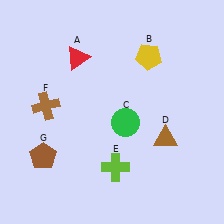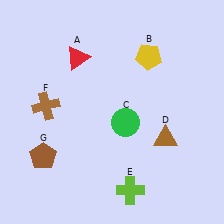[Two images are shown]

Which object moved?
The lime cross (E) moved down.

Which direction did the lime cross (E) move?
The lime cross (E) moved down.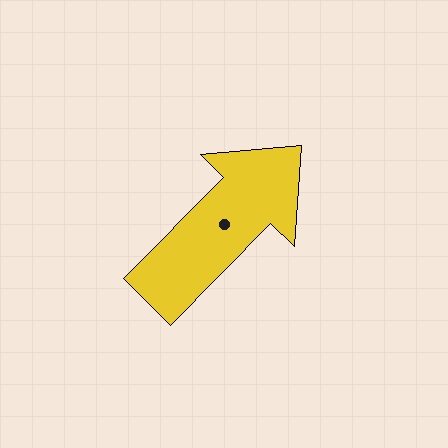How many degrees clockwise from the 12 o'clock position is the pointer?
Approximately 45 degrees.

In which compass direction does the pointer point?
Northeast.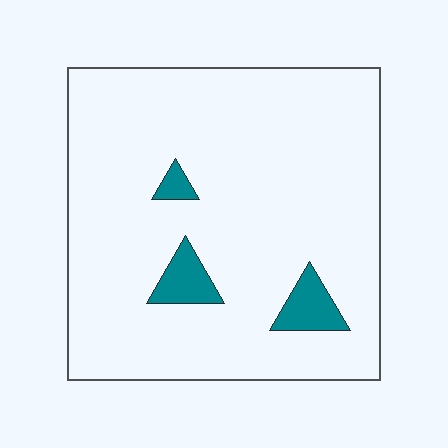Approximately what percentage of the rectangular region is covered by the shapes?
Approximately 5%.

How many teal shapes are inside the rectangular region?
3.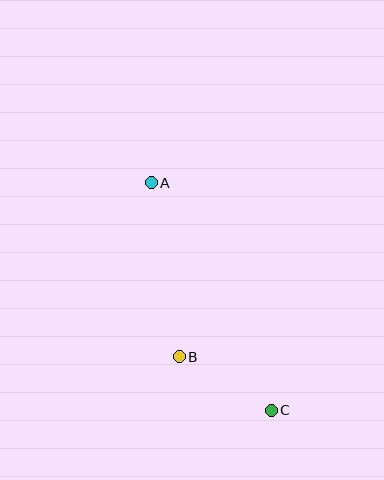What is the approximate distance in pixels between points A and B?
The distance between A and B is approximately 177 pixels.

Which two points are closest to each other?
Points B and C are closest to each other.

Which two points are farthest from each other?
Points A and C are farthest from each other.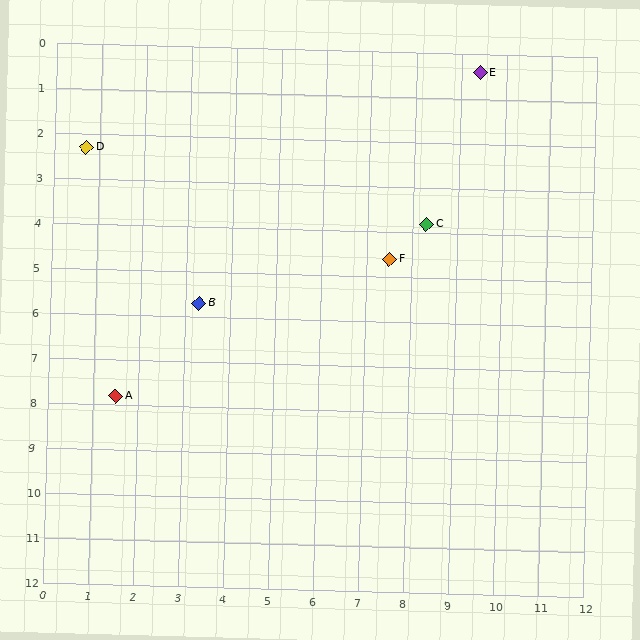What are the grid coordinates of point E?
Point E is at approximately (9.4, 0.4).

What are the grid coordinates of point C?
Point C is at approximately (8.3, 3.8).